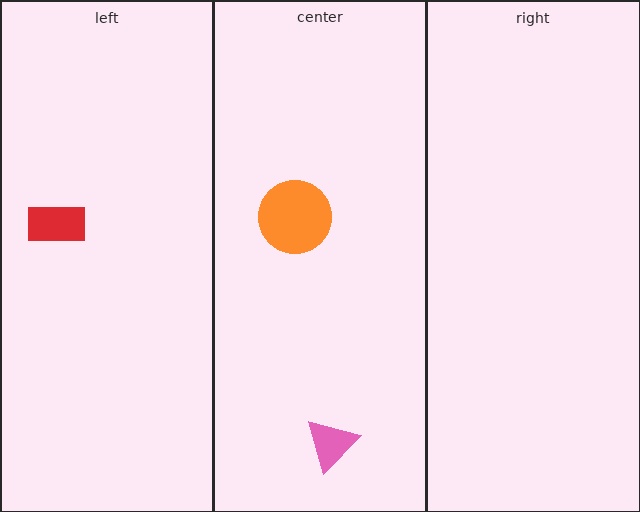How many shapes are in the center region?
2.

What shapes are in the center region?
The pink triangle, the orange circle.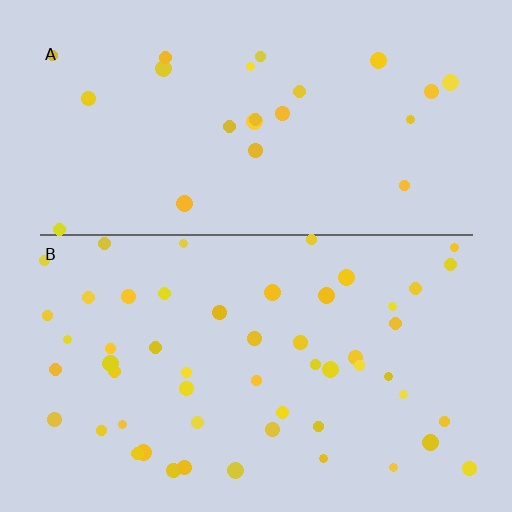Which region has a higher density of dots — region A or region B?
B (the bottom).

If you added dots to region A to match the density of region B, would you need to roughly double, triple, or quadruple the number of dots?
Approximately double.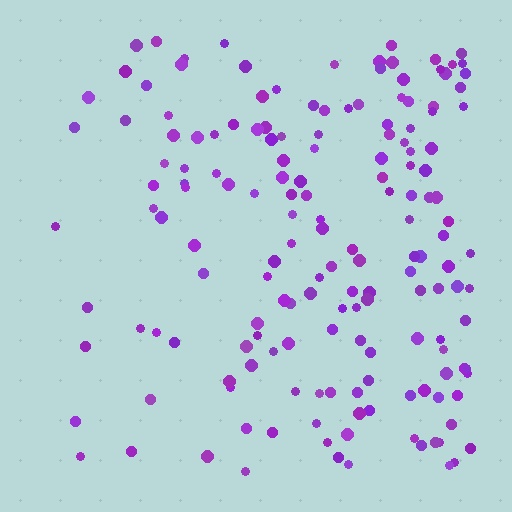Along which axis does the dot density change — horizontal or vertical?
Horizontal.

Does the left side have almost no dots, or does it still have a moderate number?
Still a moderate number, just noticeably fewer than the right.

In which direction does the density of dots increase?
From left to right, with the right side densest.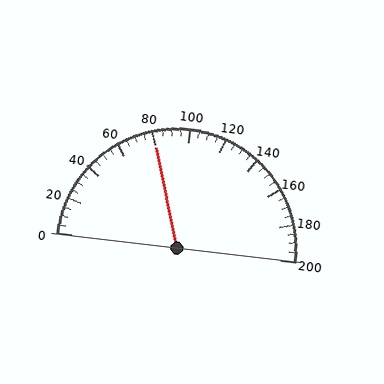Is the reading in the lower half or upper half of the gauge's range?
The reading is in the lower half of the range (0 to 200).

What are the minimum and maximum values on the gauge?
The gauge ranges from 0 to 200.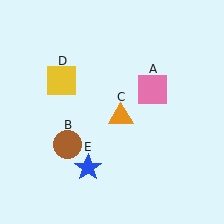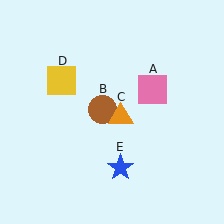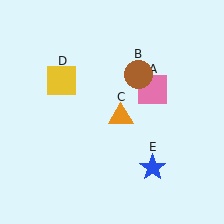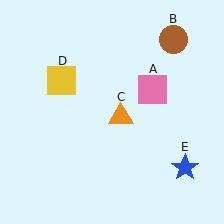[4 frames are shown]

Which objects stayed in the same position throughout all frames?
Pink square (object A) and orange triangle (object C) and yellow square (object D) remained stationary.